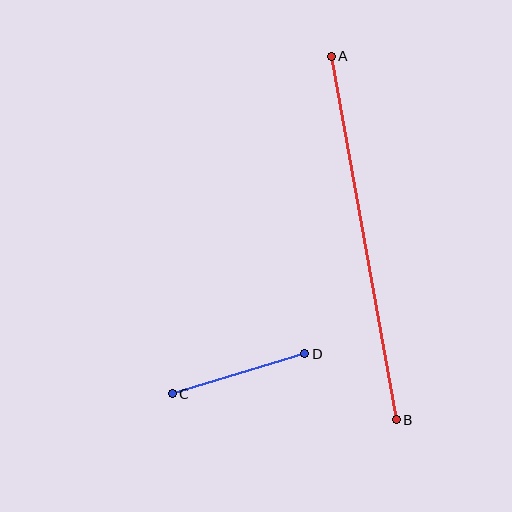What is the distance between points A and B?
The distance is approximately 369 pixels.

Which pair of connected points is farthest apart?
Points A and B are farthest apart.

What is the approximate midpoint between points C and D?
The midpoint is at approximately (239, 374) pixels.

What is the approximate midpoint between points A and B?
The midpoint is at approximately (364, 238) pixels.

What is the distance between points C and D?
The distance is approximately 139 pixels.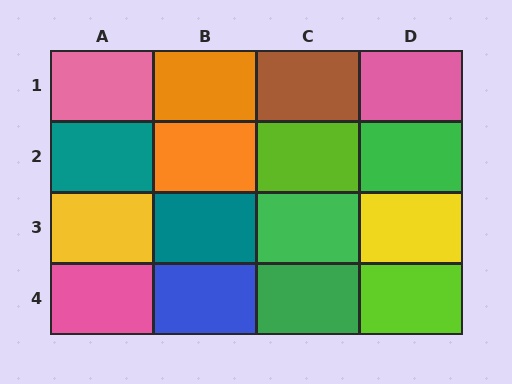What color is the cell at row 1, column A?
Pink.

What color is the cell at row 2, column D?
Green.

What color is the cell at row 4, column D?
Lime.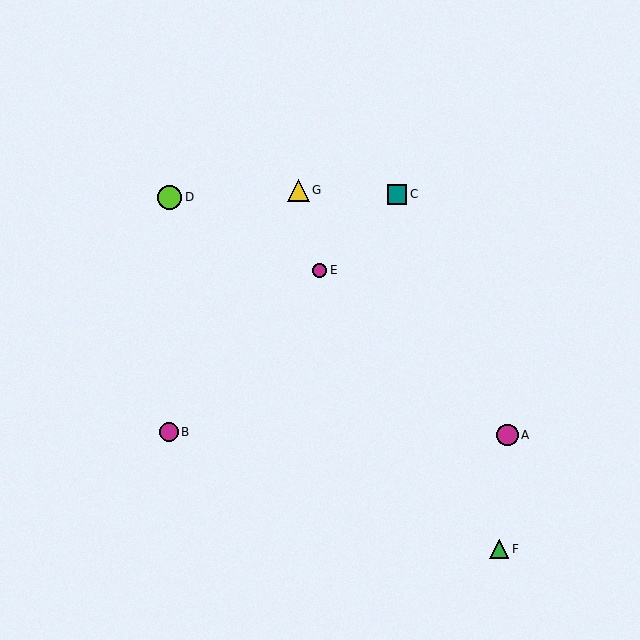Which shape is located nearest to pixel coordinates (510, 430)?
The magenta circle (labeled A) at (508, 435) is nearest to that location.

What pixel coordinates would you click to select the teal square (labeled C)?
Click at (397, 194) to select the teal square C.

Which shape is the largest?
The lime circle (labeled D) is the largest.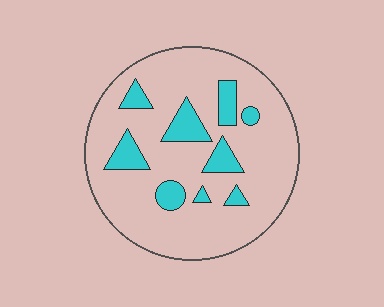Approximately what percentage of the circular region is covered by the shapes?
Approximately 15%.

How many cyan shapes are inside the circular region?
9.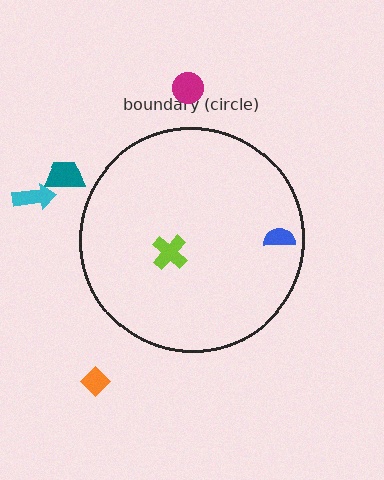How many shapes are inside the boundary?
2 inside, 4 outside.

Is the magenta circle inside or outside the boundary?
Outside.